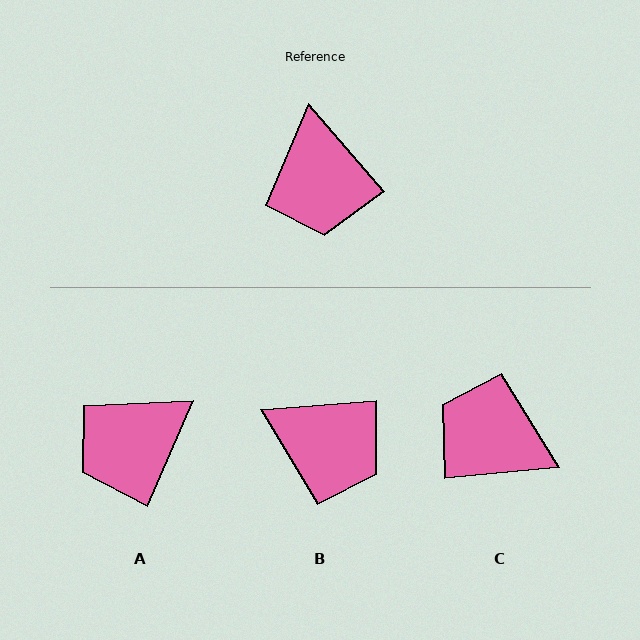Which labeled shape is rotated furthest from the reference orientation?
C, about 125 degrees away.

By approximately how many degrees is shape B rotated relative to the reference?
Approximately 54 degrees counter-clockwise.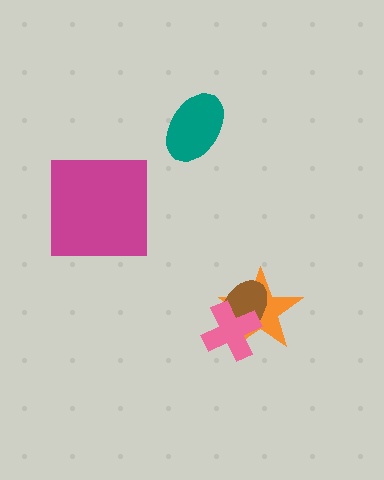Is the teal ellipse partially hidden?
No, no other shape covers it.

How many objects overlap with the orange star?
2 objects overlap with the orange star.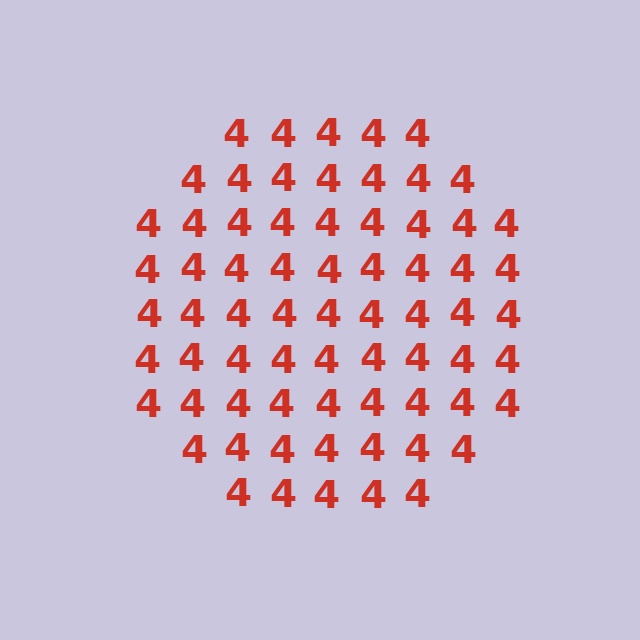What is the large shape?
The large shape is a circle.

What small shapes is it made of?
It is made of small digit 4's.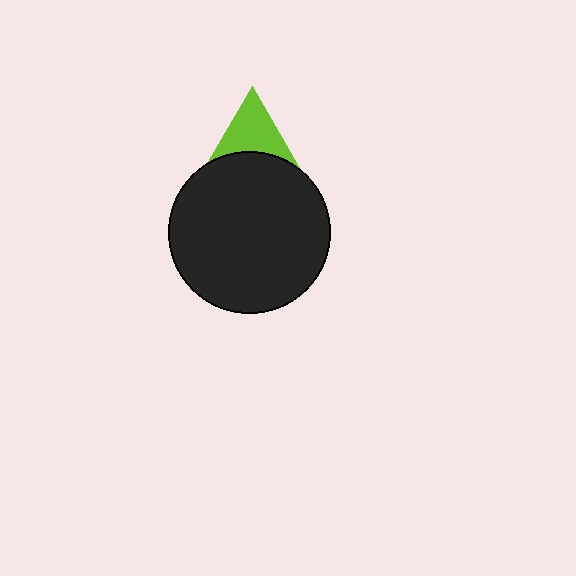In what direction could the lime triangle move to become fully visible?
The lime triangle could move up. That would shift it out from behind the black circle entirely.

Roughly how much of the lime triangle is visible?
About half of it is visible (roughly 48%).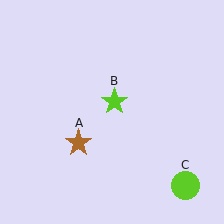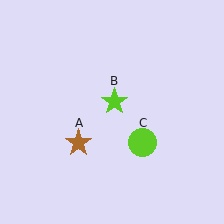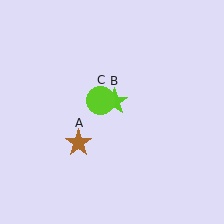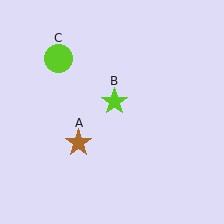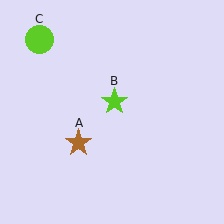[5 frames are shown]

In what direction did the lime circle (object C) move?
The lime circle (object C) moved up and to the left.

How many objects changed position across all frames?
1 object changed position: lime circle (object C).